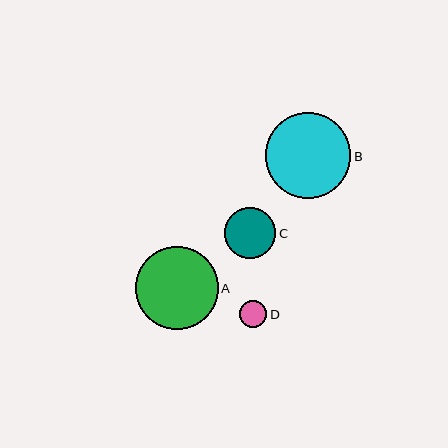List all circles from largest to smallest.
From largest to smallest: B, A, C, D.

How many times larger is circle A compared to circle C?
Circle A is approximately 1.6 times the size of circle C.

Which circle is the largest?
Circle B is the largest with a size of approximately 85 pixels.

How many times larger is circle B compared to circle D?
Circle B is approximately 3.1 times the size of circle D.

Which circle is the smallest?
Circle D is the smallest with a size of approximately 27 pixels.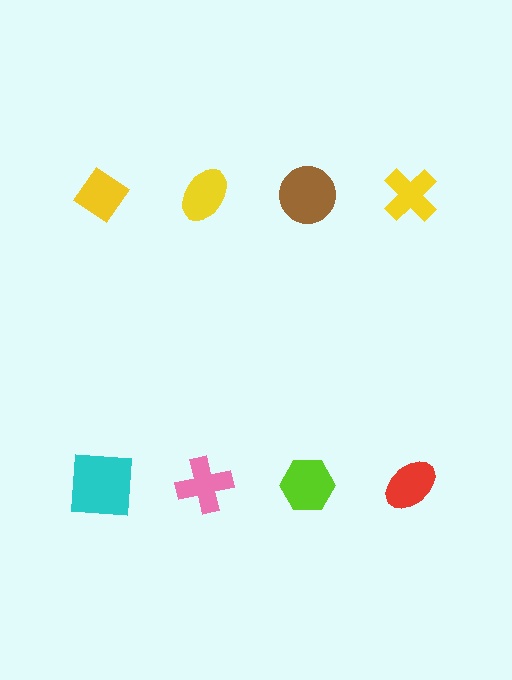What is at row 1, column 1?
A yellow diamond.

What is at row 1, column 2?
A yellow ellipse.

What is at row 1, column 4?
A yellow cross.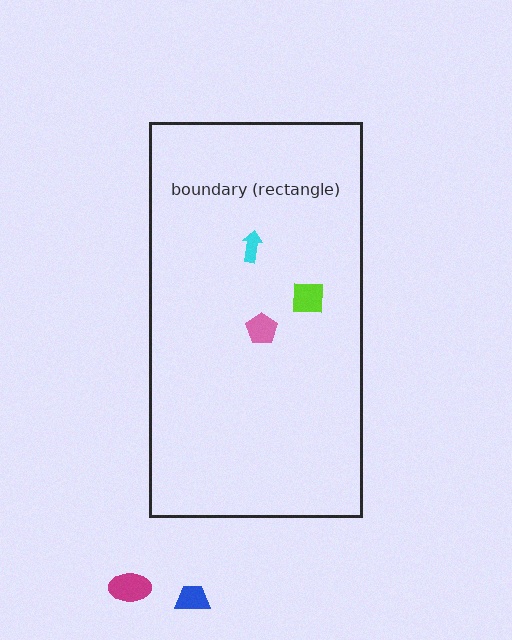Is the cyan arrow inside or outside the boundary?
Inside.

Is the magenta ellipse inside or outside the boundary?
Outside.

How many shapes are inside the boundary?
3 inside, 2 outside.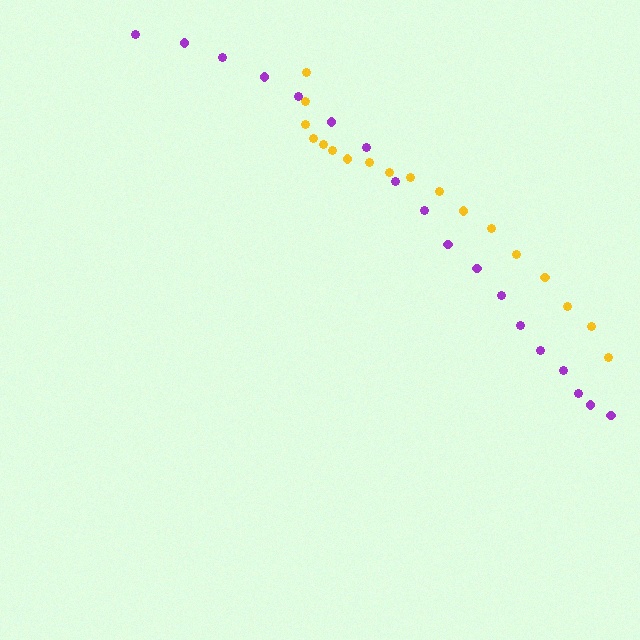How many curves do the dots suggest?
There are 2 distinct paths.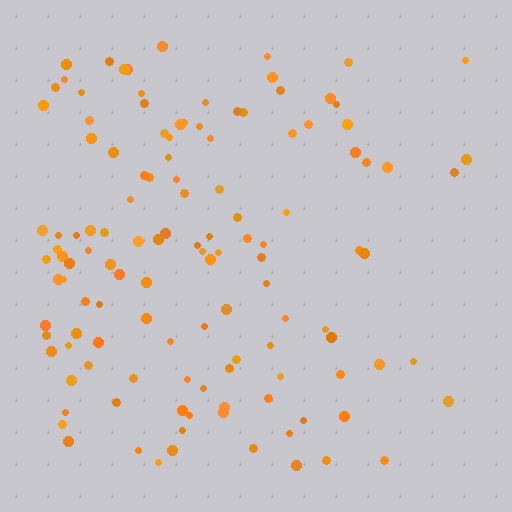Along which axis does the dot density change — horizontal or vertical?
Horizontal.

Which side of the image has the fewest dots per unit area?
The right.